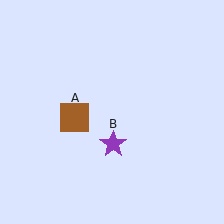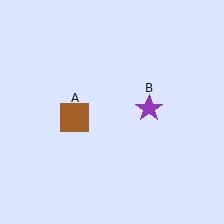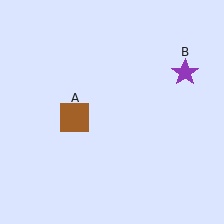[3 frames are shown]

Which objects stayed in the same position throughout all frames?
Brown square (object A) remained stationary.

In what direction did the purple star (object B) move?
The purple star (object B) moved up and to the right.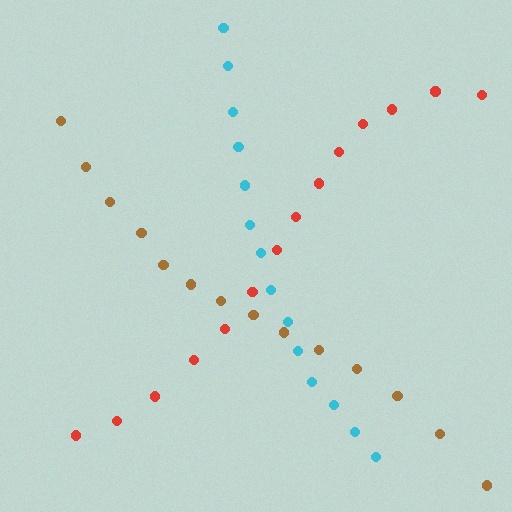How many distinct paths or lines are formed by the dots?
There are 3 distinct paths.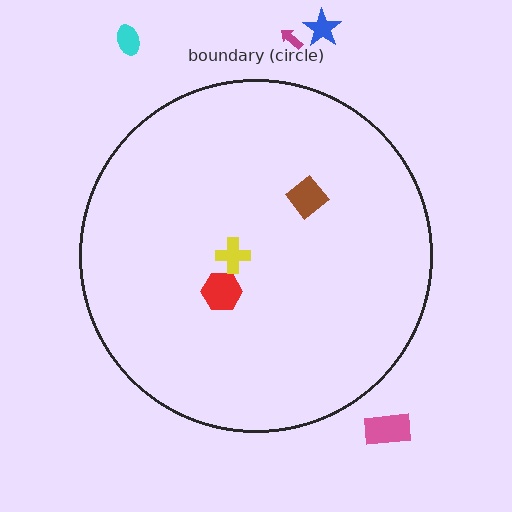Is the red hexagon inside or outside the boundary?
Inside.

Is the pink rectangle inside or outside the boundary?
Outside.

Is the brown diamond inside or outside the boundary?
Inside.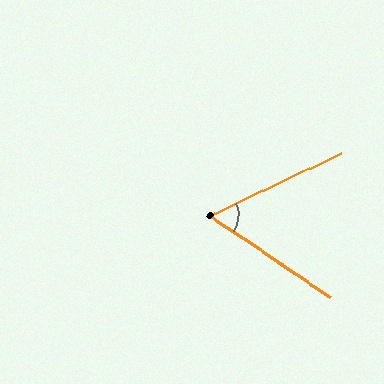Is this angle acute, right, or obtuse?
It is acute.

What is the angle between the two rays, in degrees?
Approximately 60 degrees.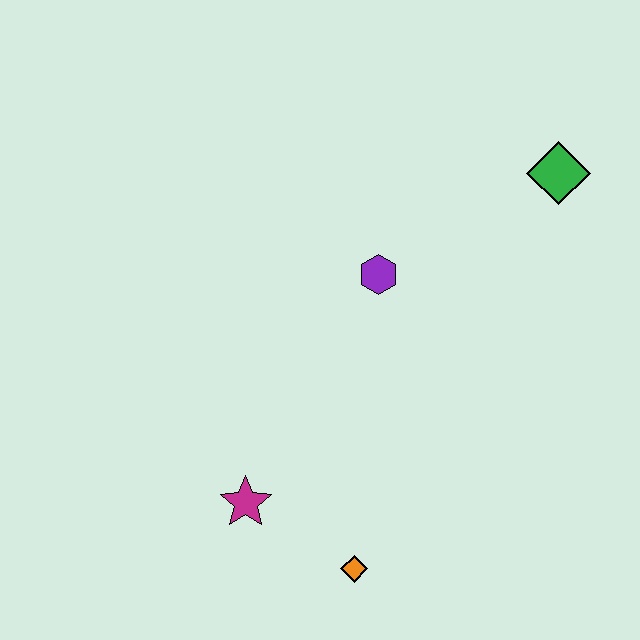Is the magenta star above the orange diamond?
Yes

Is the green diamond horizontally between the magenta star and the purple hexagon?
No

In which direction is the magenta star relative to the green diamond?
The magenta star is below the green diamond.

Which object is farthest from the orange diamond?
The green diamond is farthest from the orange diamond.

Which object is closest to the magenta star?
The orange diamond is closest to the magenta star.